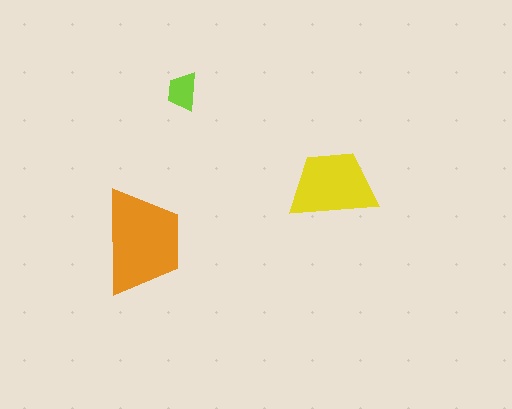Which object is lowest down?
The orange trapezoid is bottommost.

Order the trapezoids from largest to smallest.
the orange one, the yellow one, the lime one.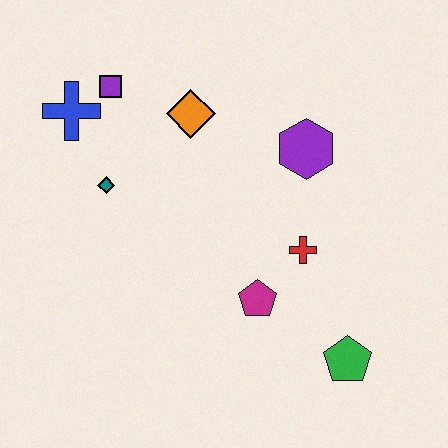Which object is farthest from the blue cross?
The green pentagon is farthest from the blue cross.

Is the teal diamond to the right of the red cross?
No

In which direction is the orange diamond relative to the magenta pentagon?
The orange diamond is above the magenta pentagon.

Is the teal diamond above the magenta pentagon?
Yes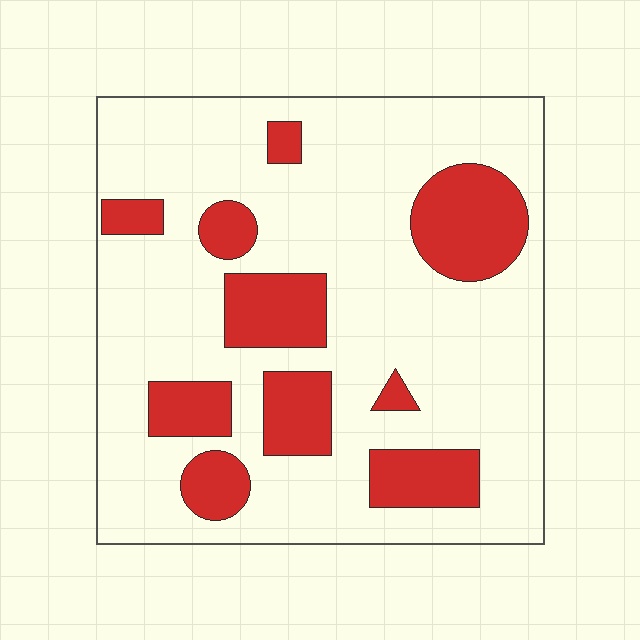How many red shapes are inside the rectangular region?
10.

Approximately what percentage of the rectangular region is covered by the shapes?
Approximately 25%.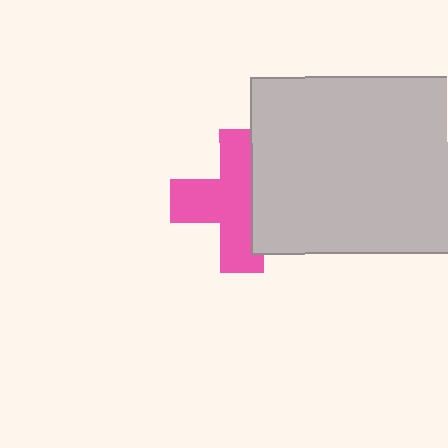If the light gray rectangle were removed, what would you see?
You would see the complete pink cross.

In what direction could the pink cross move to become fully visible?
The pink cross could move left. That would shift it out from behind the light gray rectangle entirely.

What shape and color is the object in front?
The object in front is a light gray rectangle.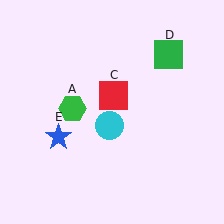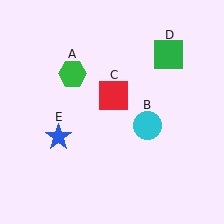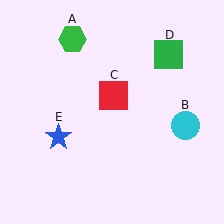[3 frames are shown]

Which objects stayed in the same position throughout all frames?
Red square (object C) and green square (object D) and blue star (object E) remained stationary.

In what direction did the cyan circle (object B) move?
The cyan circle (object B) moved right.